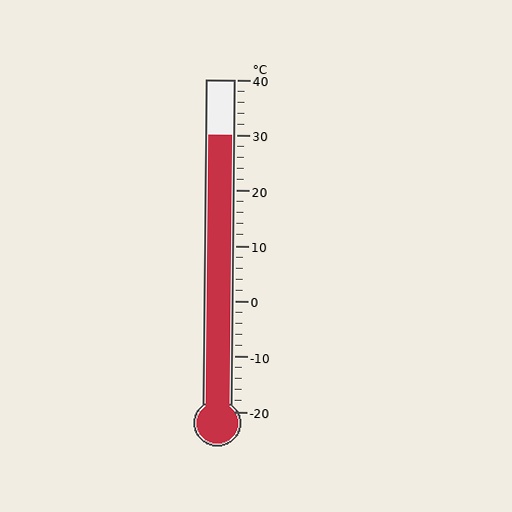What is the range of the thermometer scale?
The thermometer scale ranges from -20°C to 40°C.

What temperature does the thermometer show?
The thermometer shows approximately 30°C.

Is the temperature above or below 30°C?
The temperature is at 30°C.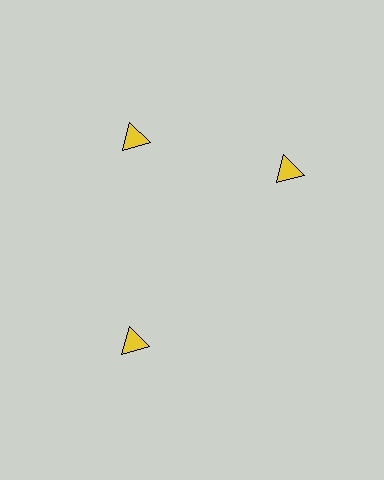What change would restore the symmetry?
The symmetry would be restored by rotating it back into even spacing with its neighbors so that all 3 triangles sit at equal angles and equal distance from the center.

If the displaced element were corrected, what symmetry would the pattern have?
It would have 3-fold rotational symmetry — the pattern would map onto itself every 120 degrees.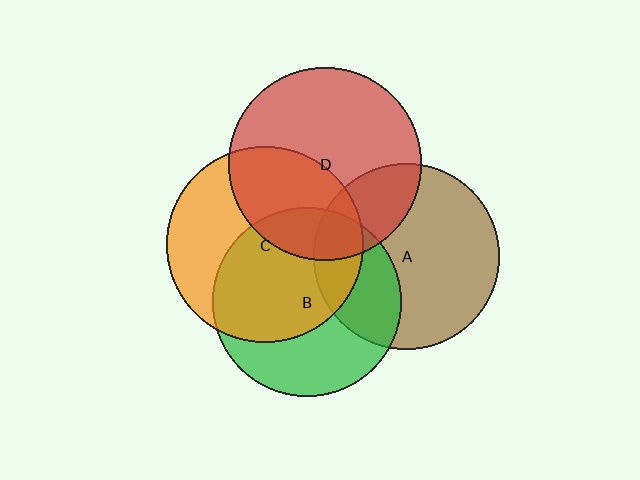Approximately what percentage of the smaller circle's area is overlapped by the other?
Approximately 55%.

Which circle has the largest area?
Circle C (orange).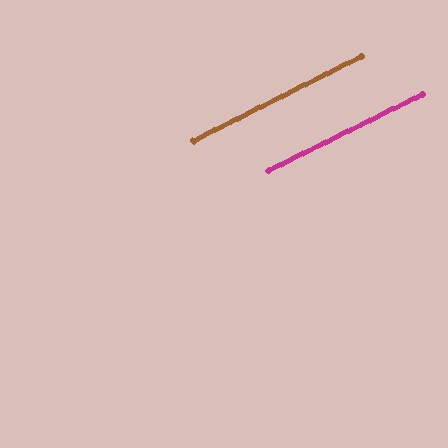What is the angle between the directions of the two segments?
Approximately 0 degrees.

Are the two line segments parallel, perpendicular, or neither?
Parallel — their directions differ by only 0.5°.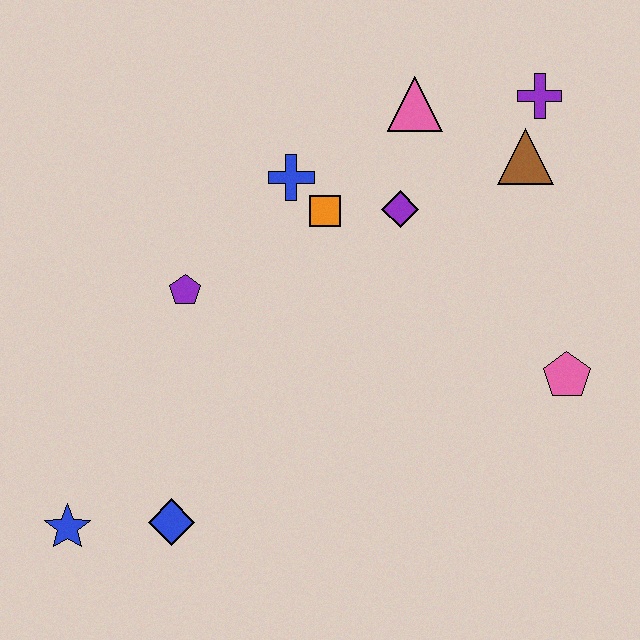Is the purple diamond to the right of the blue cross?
Yes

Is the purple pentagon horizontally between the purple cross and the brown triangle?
No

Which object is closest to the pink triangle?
The purple diamond is closest to the pink triangle.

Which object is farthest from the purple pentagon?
The purple cross is farthest from the purple pentagon.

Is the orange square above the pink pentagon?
Yes